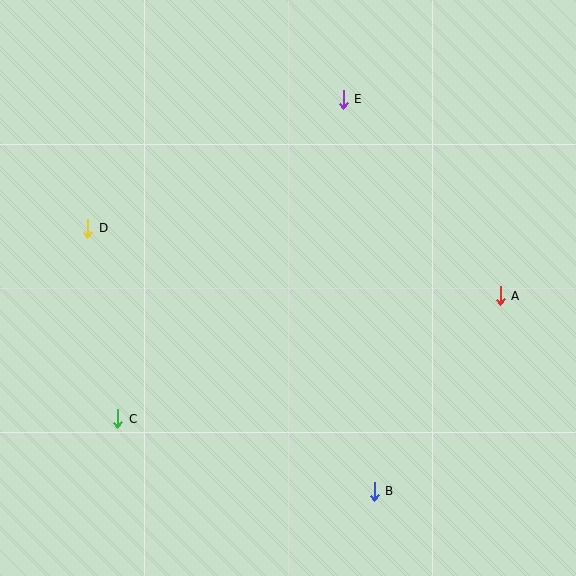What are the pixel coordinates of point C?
Point C is at (118, 419).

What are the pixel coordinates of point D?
Point D is at (88, 228).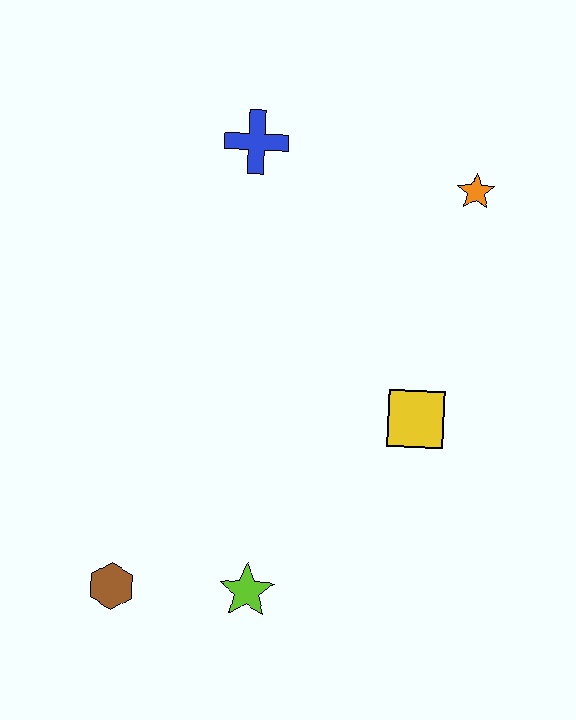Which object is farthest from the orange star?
The brown hexagon is farthest from the orange star.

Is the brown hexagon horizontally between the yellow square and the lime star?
No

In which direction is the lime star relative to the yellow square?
The lime star is below the yellow square.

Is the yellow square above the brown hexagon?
Yes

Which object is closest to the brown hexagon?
The lime star is closest to the brown hexagon.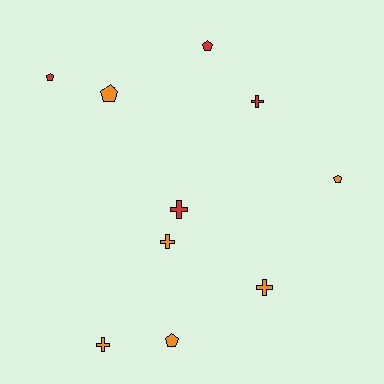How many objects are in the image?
There are 10 objects.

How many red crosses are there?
There are 2 red crosses.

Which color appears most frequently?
Orange, with 6 objects.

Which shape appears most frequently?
Cross, with 5 objects.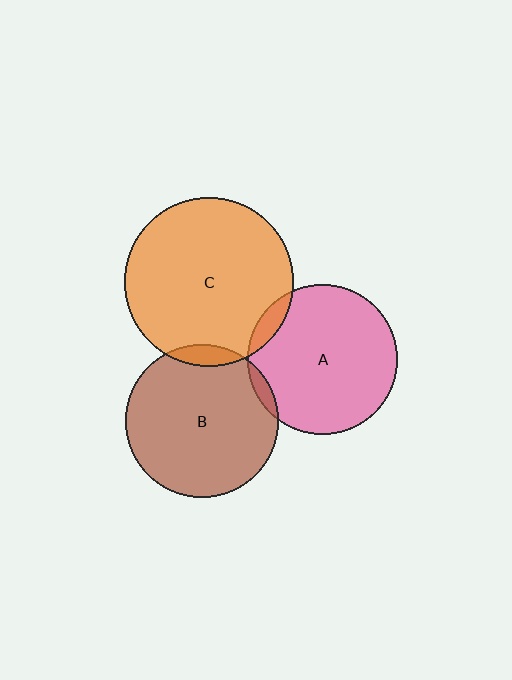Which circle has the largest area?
Circle C (orange).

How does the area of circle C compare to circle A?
Approximately 1.3 times.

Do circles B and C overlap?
Yes.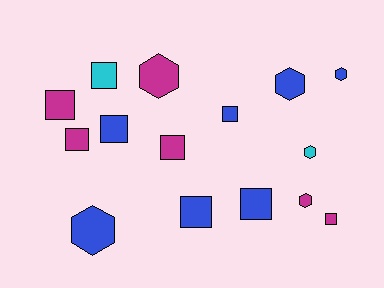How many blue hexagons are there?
There are 3 blue hexagons.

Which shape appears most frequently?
Square, with 9 objects.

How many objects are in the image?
There are 15 objects.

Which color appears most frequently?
Blue, with 7 objects.